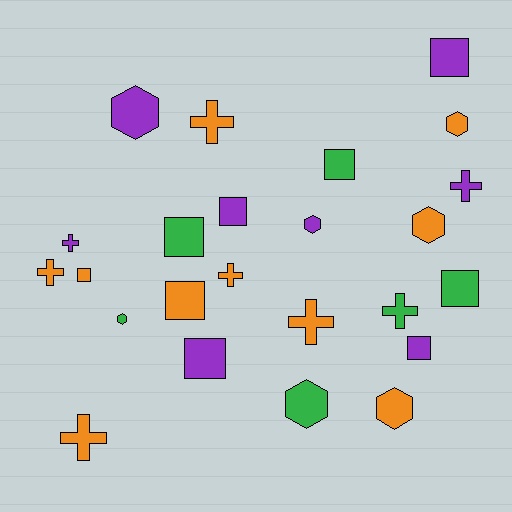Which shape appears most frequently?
Square, with 9 objects.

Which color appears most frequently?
Orange, with 10 objects.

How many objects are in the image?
There are 24 objects.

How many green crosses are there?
There is 1 green cross.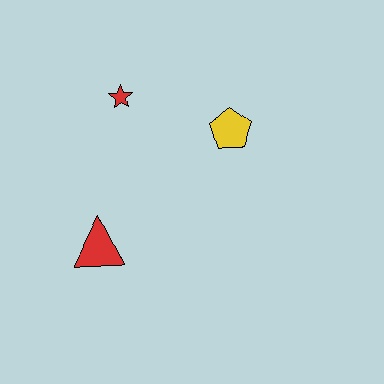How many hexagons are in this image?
There are no hexagons.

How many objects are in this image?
There are 3 objects.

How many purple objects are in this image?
There are no purple objects.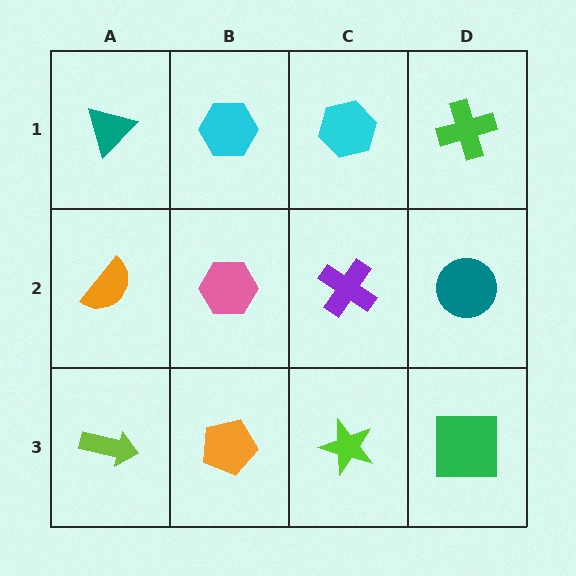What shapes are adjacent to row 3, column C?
A purple cross (row 2, column C), an orange pentagon (row 3, column B), a green square (row 3, column D).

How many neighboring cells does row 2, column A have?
3.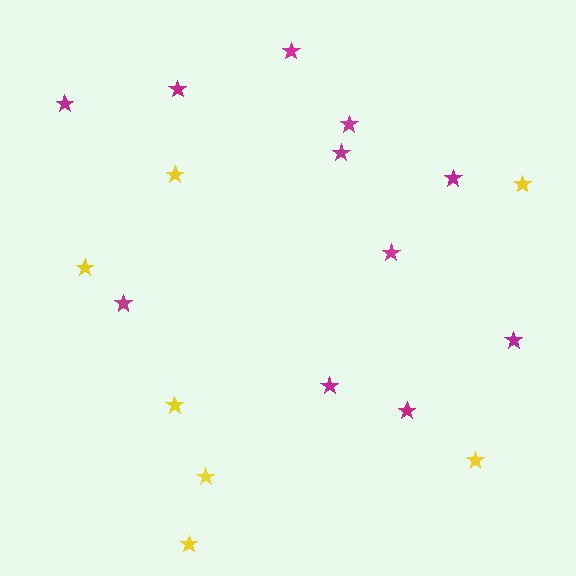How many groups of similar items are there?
There are 2 groups: one group of yellow stars (7) and one group of magenta stars (11).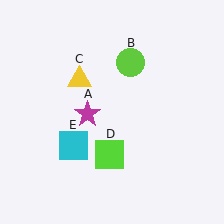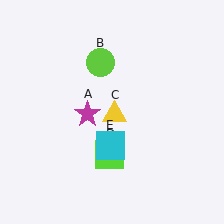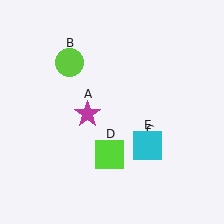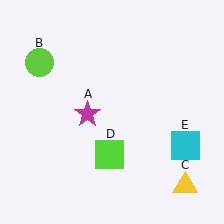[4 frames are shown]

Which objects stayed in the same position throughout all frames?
Magenta star (object A) and lime square (object D) remained stationary.